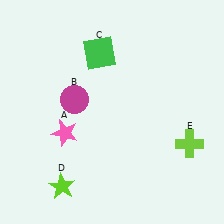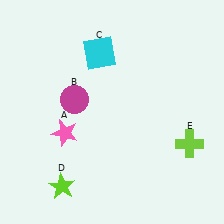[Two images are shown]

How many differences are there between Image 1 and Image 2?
There is 1 difference between the two images.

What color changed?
The square (C) changed from green in Image 1 to cyan in Image 2.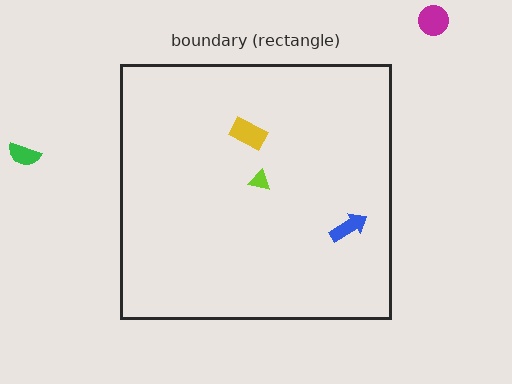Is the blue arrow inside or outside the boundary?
Inside.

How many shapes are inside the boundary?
3 inside, 2 outside.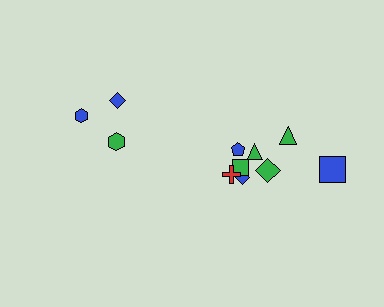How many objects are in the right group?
There are 8 objects.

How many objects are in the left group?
There are 3 objects.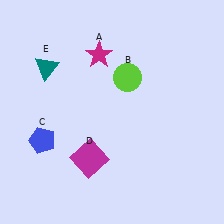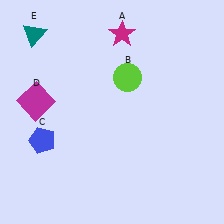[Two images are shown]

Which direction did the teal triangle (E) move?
The teal triangle (E) moved up.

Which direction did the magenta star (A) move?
The magenta star (A) moved right.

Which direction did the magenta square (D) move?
The magenta square (D) moved up.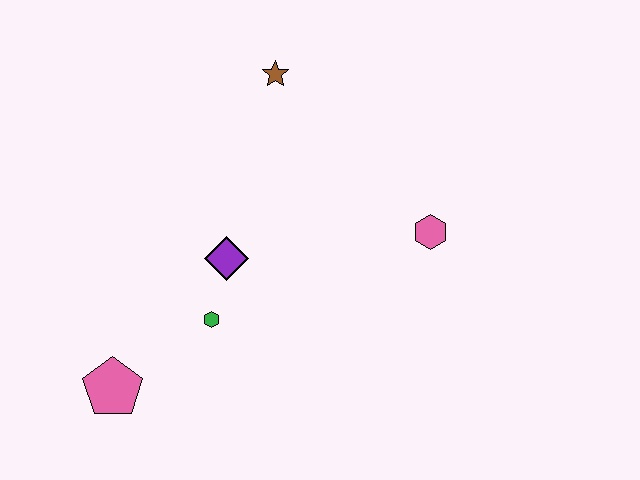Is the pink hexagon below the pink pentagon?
No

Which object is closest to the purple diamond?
The green hexagon is closest to the purple diamond.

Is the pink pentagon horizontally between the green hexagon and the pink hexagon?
No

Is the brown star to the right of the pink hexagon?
No